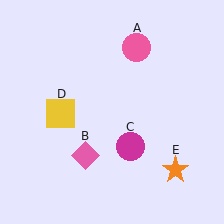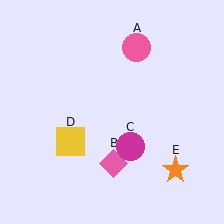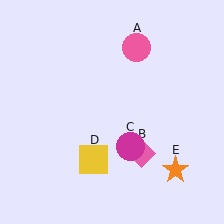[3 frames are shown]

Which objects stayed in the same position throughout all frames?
Pink circle (object A) and magenta circle (object C) and orange star (object E) remained stationary.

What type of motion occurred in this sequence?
The pink diamond (object B), yellow square (object D) rotated counterclockwise around the center of the scene.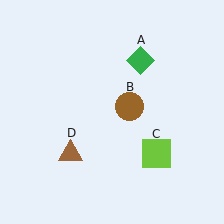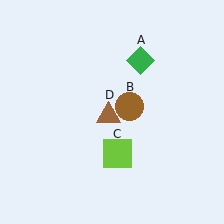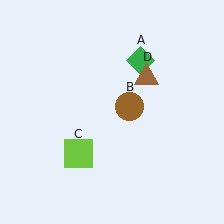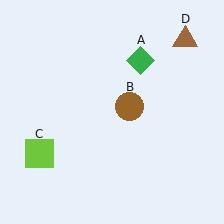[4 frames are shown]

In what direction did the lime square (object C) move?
The lime square (object C) moved left.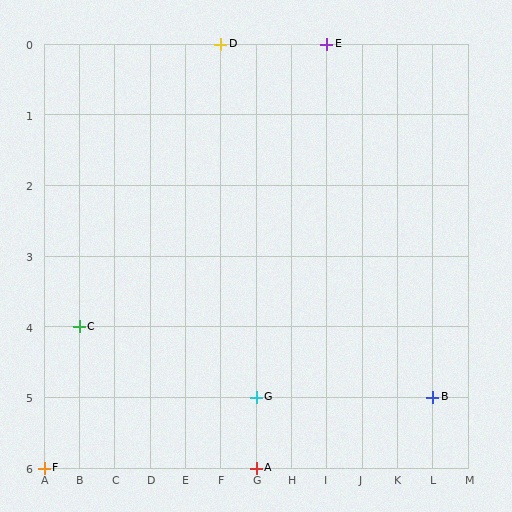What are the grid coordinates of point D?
Point D is at grid coordinates (F, 0).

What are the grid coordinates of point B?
Point B is at grid coordinates (L, 5).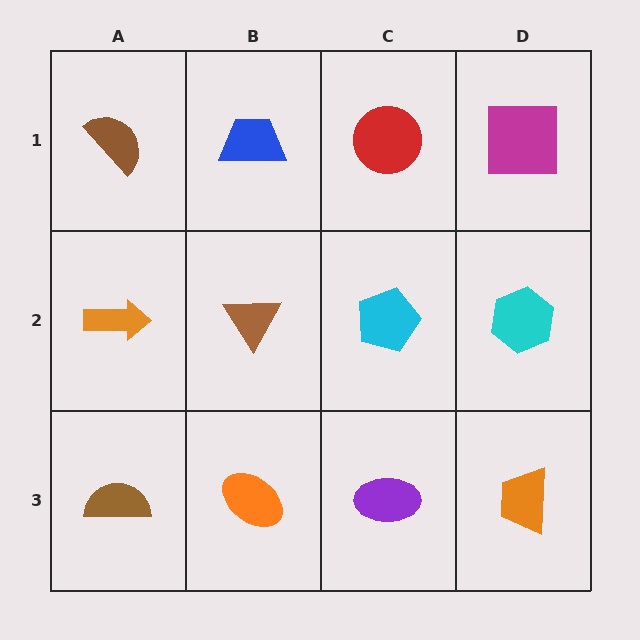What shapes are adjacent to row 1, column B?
A brown triangle (row 2, column B), a brown semicircle (row 1, column A), a red circle (row 1, column C).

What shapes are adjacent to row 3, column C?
A cyan pentagon (row 2, column C), an orange ellipse (row 3, column B), an orange trapezoid (row 3, column D).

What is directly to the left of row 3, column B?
A brown semicircle.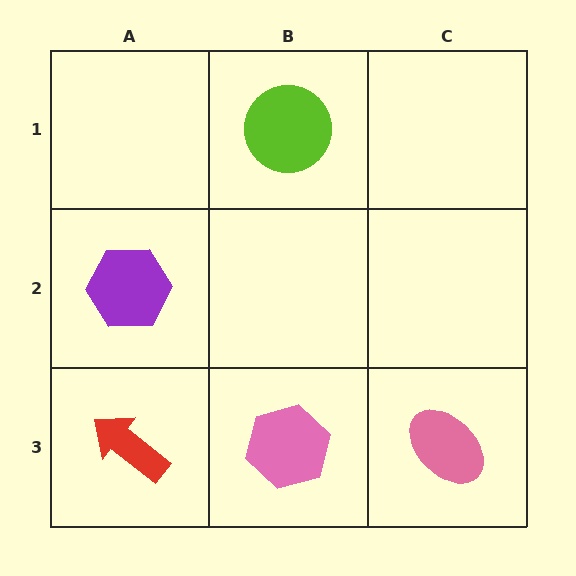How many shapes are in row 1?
1 shape.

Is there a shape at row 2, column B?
No, that cell is empty.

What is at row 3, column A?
A red arrow.